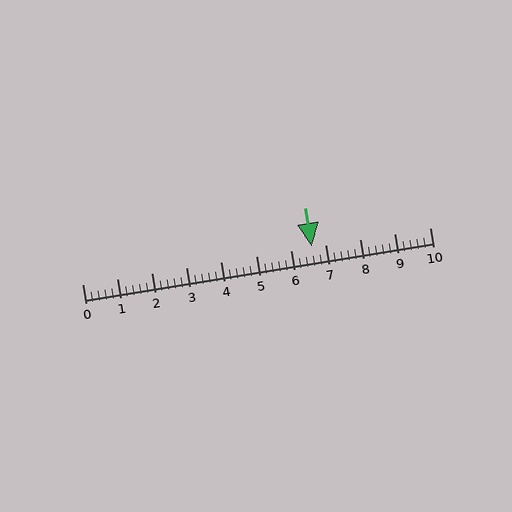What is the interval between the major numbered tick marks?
The major tick marks are spaced 1 units apart.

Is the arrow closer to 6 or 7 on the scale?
The arrow is closer to 7.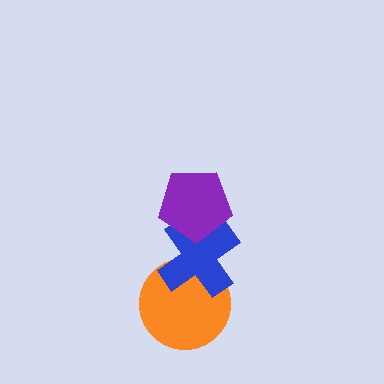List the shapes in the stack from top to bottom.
From top to bottom: the purple pentagon, the blue cross, the orange circle.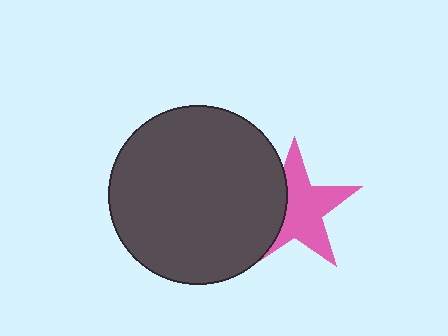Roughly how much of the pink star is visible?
Most of it is visible (roughly 66%).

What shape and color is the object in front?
The object in front is a dark gray circle.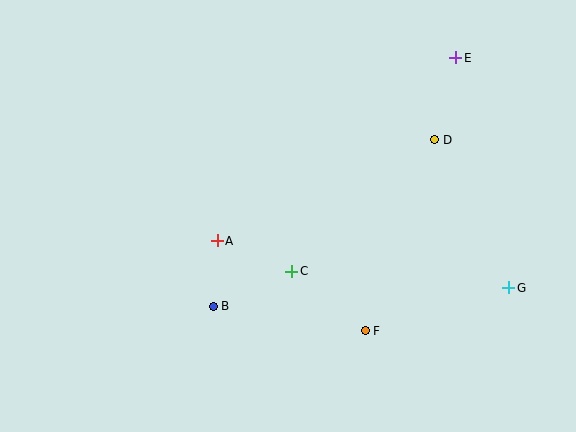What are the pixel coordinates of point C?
Point C is at (292, 271).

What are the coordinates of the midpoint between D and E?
The midpoint between D and E is at (445, 99).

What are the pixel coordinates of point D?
Point D is at (435, 140).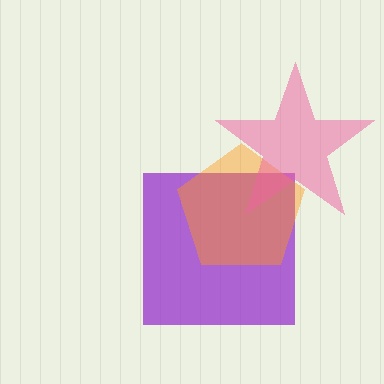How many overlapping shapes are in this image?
There are 3 overlapping shapes in the image.